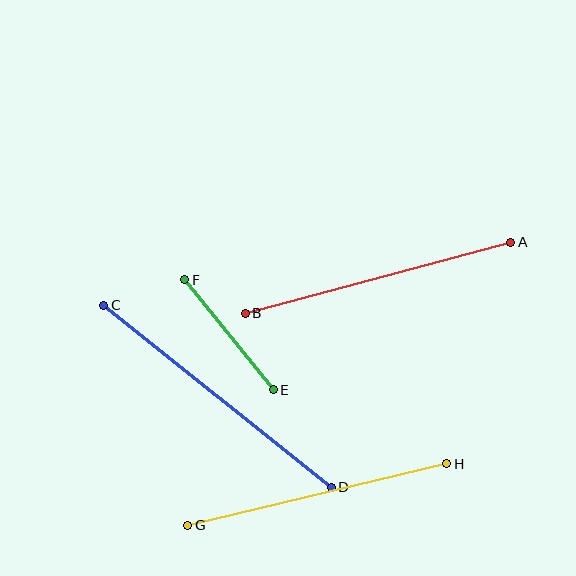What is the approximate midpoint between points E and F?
The midpoint is at approximately (229, 335) pixels.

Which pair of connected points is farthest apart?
Points C and D are farthest apart.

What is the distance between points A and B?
The distance is approximately 275 pixels.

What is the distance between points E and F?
The distance is approximately 141 pixels.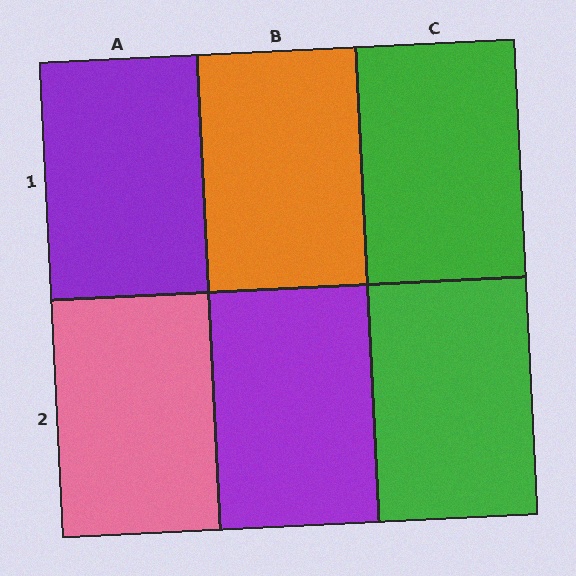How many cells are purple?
2 cells are purple.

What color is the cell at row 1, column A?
Purple.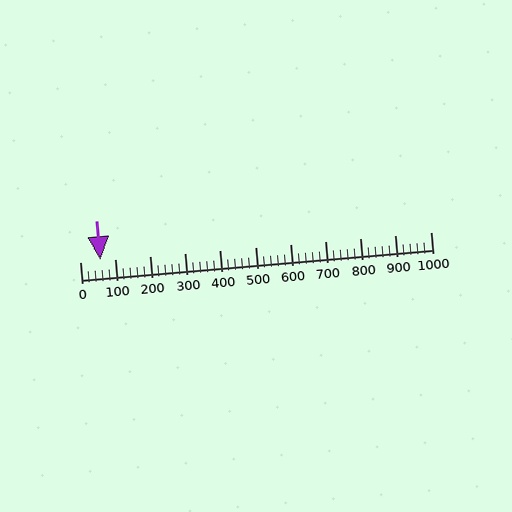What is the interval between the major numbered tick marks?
The major tick marks are spaced 100 units apart.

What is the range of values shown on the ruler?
The ruler shows values from 0 to 1000.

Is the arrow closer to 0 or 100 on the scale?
The arrow is closer to 100.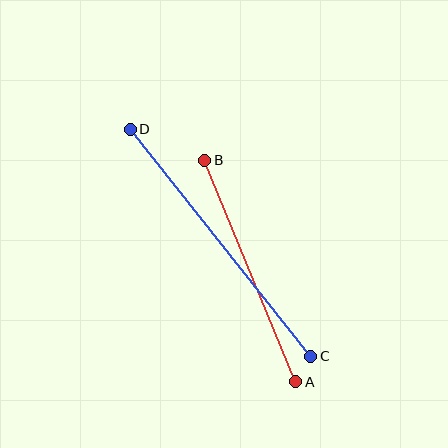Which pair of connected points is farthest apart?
Points C and D are farthest apart.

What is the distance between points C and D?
The distance is approximately 290 pixels.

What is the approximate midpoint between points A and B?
The midpoint is at approximately (250, 271) pixels.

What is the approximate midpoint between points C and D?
The midpoint is at approximately (220, 243) pixels.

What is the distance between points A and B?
The distance is approximately 240 pixels.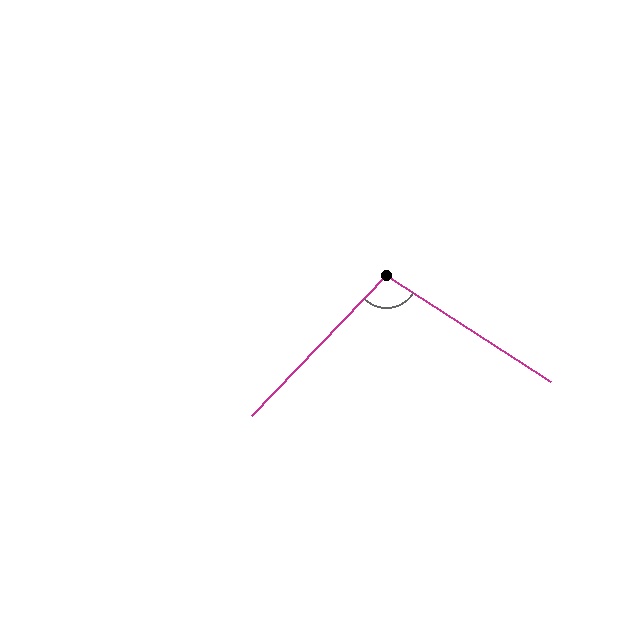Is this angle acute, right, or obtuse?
It is obtuse.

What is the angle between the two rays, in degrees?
Approximately 101 degrees.